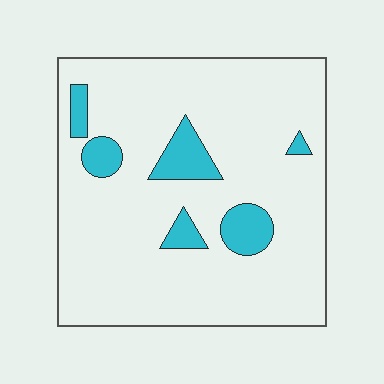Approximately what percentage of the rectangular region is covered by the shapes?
Approximately 10%.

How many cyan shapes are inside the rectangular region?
6.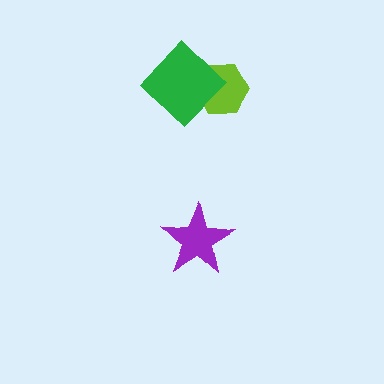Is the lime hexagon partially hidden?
Yes, it is partially covered by another shape.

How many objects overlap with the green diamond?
1 object overlaps with the green diamond.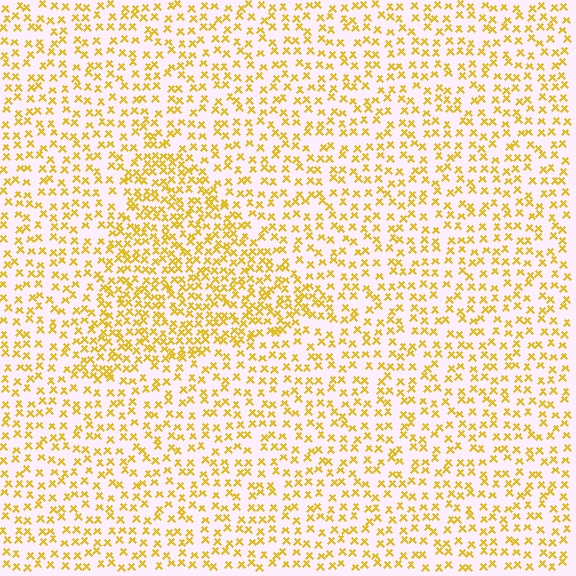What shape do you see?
I see a triangle.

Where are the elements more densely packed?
The elements are more densely packed inside the triangle boundary.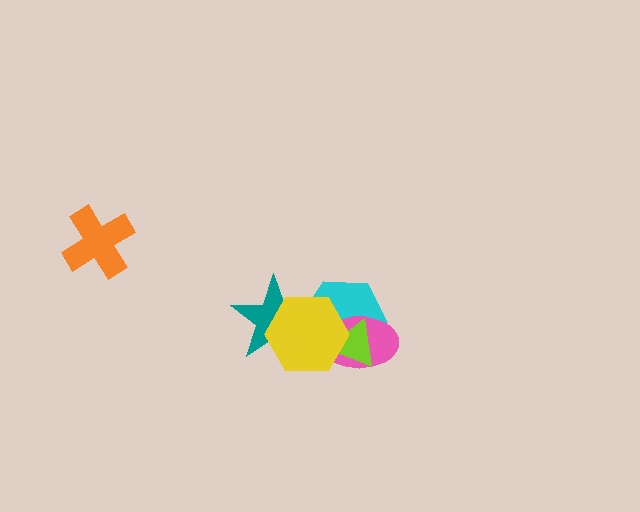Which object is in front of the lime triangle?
The yellow hexagon is in front of the lime triangle.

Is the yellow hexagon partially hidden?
No, no other shape covers it.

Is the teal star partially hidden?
Yes, it is partially covered by another shape.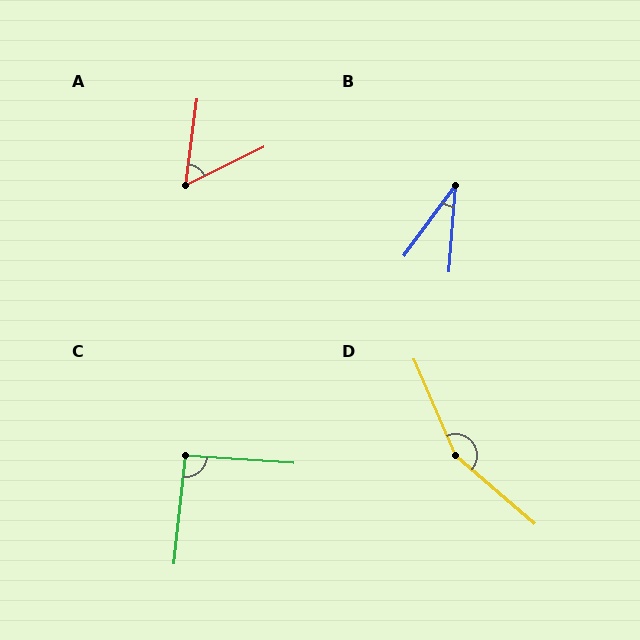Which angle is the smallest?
B, at approximately 32 degrees.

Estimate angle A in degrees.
Approximately 56 degrees.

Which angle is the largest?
D, at approximately 154 degrees.